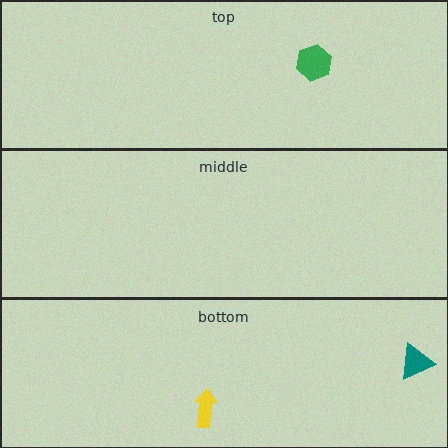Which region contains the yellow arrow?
The bottom region.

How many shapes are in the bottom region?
2.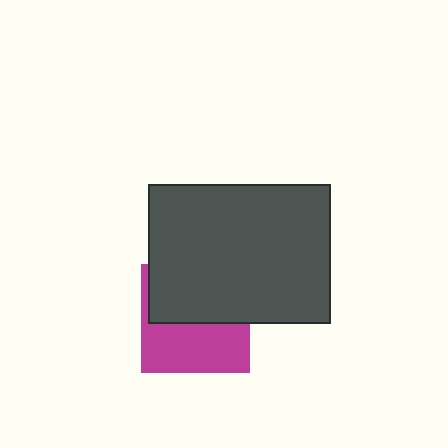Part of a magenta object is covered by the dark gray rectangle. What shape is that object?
It is a square.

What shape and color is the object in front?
The object in front is a dark gray rectangle.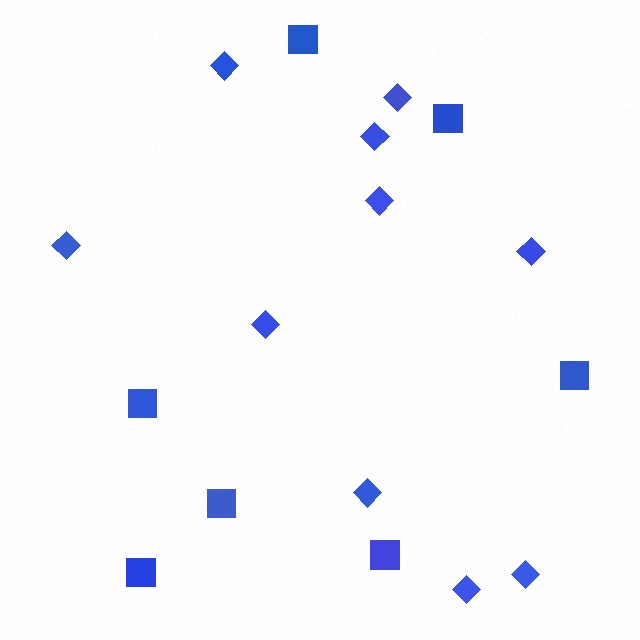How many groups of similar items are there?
There are 2 groups: one group of squares (7) and one group of diamonds (10).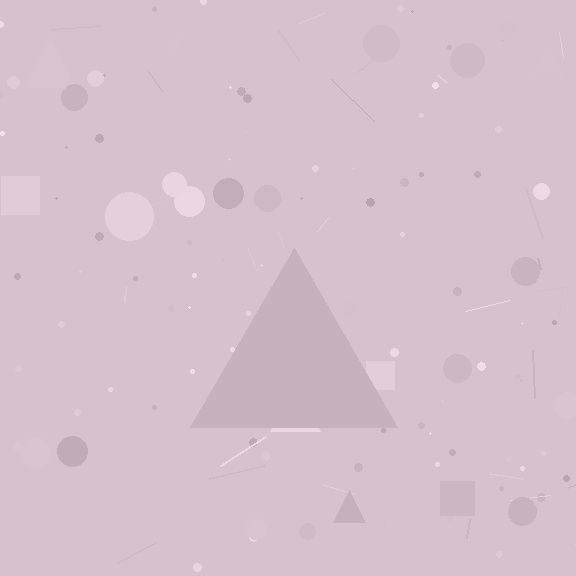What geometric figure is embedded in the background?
A triangle is embedded in the background.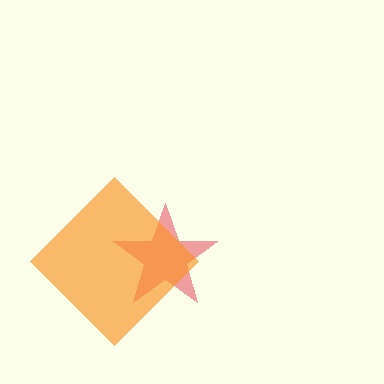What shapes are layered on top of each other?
The layered shapes are: a red star, an orange diamond.